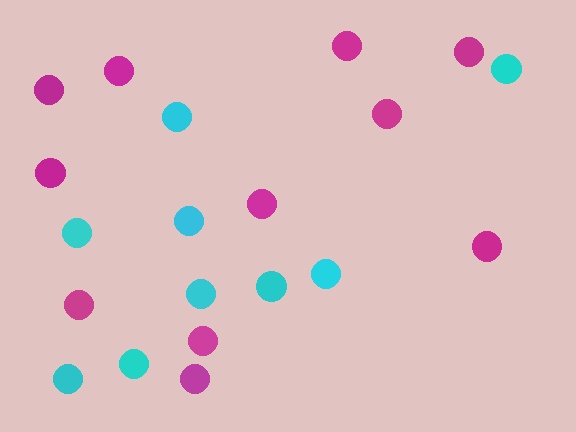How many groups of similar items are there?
There are 2 groups: one group of cyan circles (9) and one group of magenta circles (11).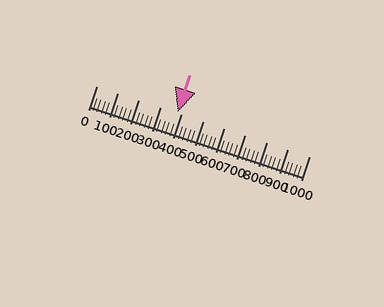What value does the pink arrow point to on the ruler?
The pink arrow points to approximately 380.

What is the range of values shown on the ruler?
The ruler shows values from 0 to 1000.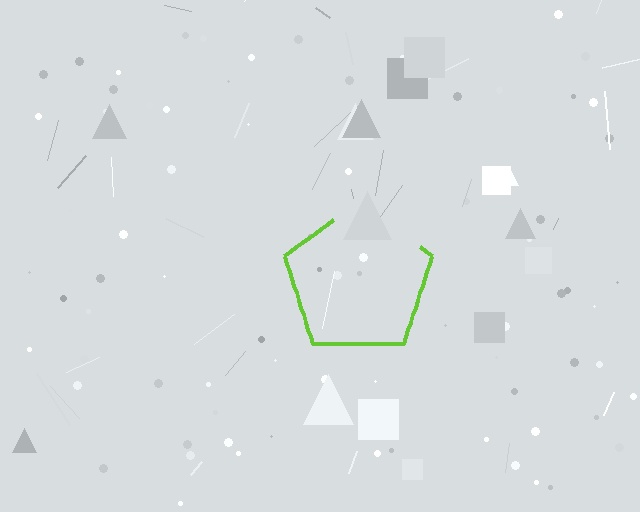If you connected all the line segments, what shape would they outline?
They would outline a pentagon.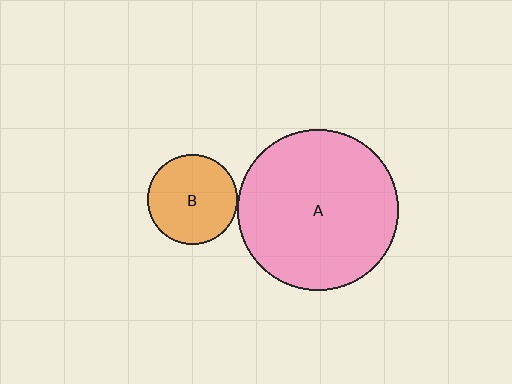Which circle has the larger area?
Circle A (pink).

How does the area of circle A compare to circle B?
Approximately 3.2 times.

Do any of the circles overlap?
No, none of the circles overlap.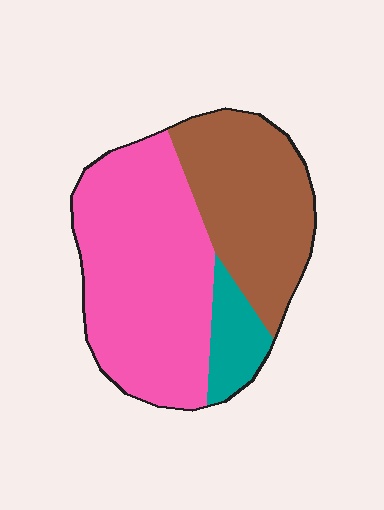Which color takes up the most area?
Pink, at roughly 55%.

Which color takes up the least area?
Teal, at roughly 10%.